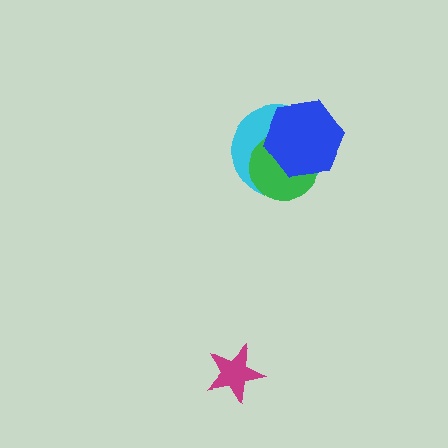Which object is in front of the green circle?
The blue hexagon is in front of the green circle.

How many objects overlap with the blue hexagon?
2 objects overlap with the blue hexagon.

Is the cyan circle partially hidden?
Yes, it is partially covered by another shape.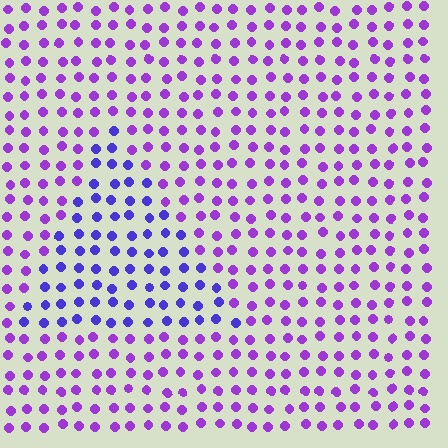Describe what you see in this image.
The image is filled with small purple elements in a uniform arrangement. A triangle-shaped region is visible where the elements are tinted to a slightly different hue, forming a subtle color boundary.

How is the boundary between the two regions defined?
The boundary is defined purely by a slight shift in hue (about 33 degrees). Spacing, size, and orientation are identical on both sides.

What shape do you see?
I see a triangle.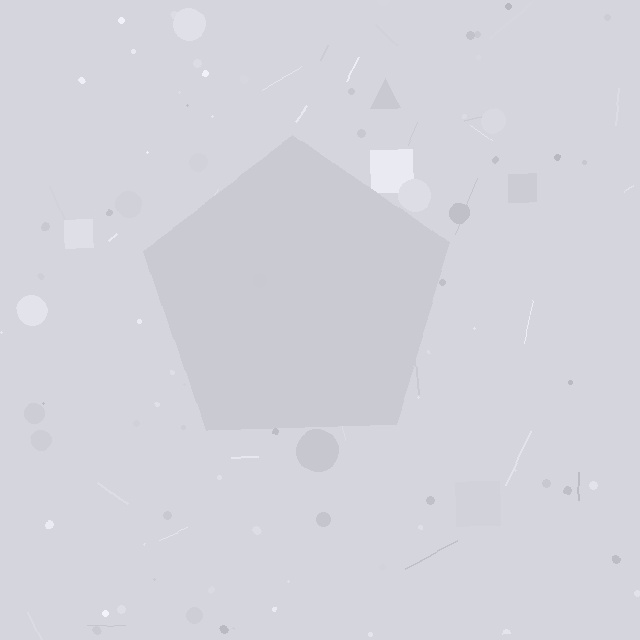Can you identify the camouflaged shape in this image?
The camouflaged shape is a pentagon.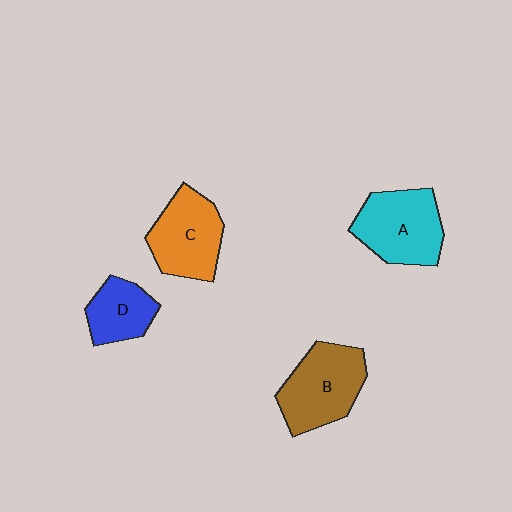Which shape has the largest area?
Shape B (brown).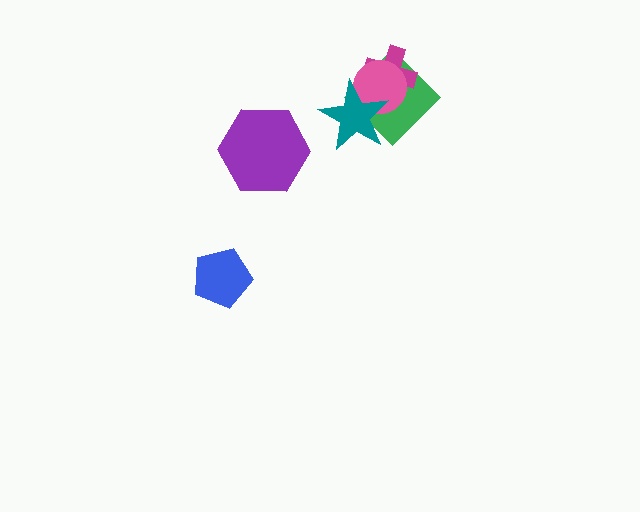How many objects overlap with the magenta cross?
3 objects overlap with the magenta cross.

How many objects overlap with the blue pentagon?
0 objects overlap with the blue pentagon.